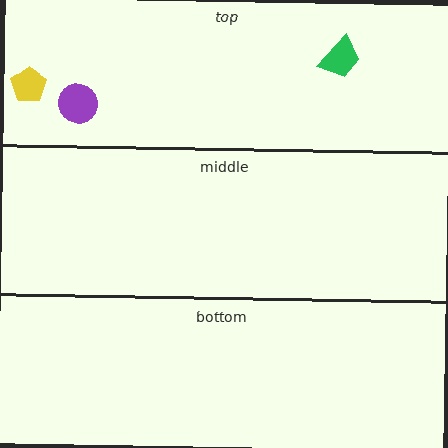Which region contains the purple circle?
The top region.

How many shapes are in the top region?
3.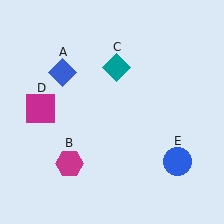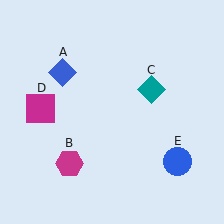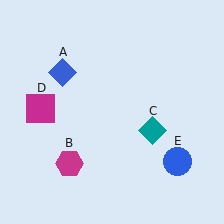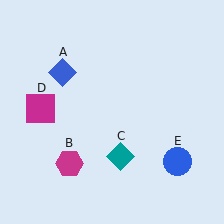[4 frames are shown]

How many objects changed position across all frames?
1 object changed position: teal diamond (object C).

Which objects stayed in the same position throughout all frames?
Blue diamond (object A) and magenta hexagon (object B) and magenta square (object D) and blue circle (object E) remained stationary.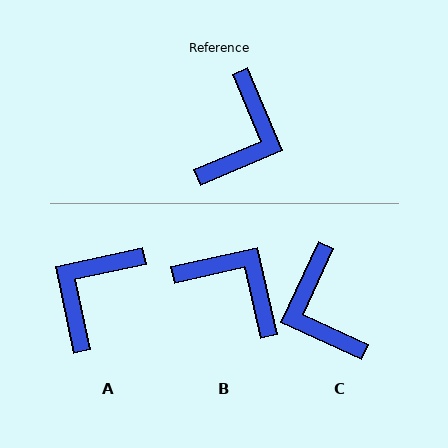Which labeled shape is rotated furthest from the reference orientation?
A, about 169 degrees away.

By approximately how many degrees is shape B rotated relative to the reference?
Approximately 80 degrees counter-clockwise.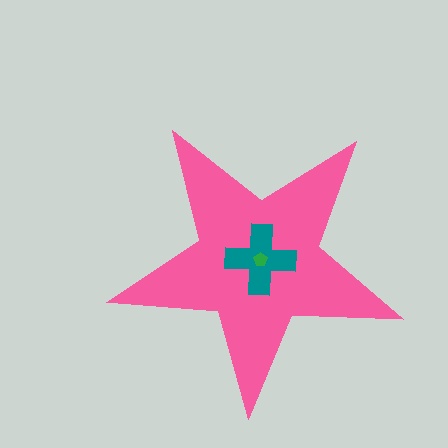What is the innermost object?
The green pentagon.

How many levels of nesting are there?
3.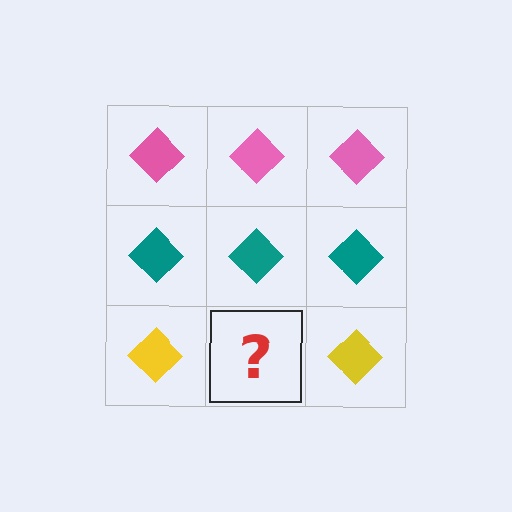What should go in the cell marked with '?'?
The missing cell should contain a yellow diamond.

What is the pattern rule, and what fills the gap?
The rule is that each row has a consistent color. The gap should be filled with a yellow diamond.